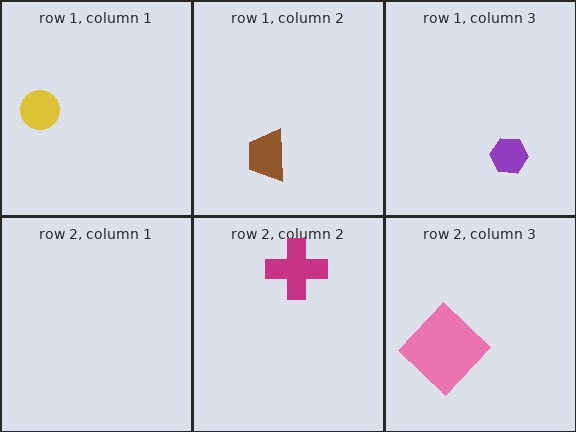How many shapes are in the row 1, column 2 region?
1.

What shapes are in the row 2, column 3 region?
The pink diamond.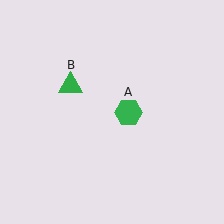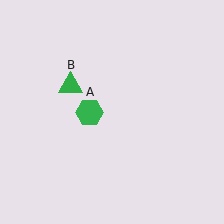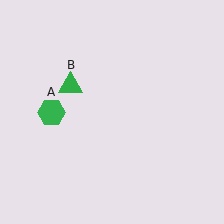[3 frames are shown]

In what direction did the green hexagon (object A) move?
The green hexagon (object A) moved left.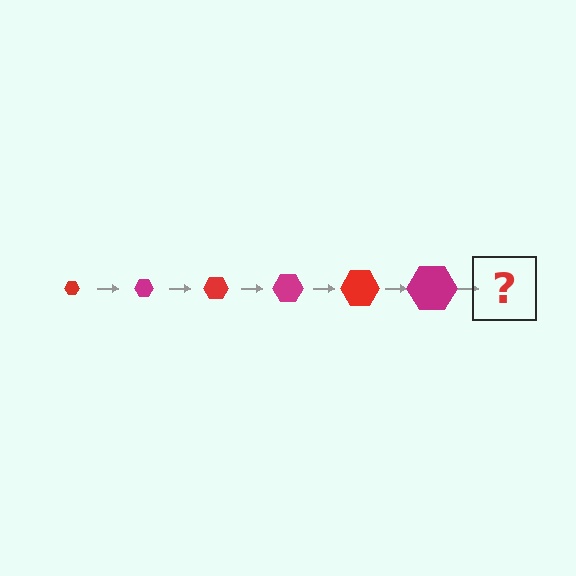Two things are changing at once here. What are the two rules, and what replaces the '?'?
The two rules are that the hexagon grows larger each step and the color cycles through red and magenta. The '?' should be a red hexagon, larger than the previous one.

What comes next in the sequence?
The next element should be a red hexagon, larger than the previous one.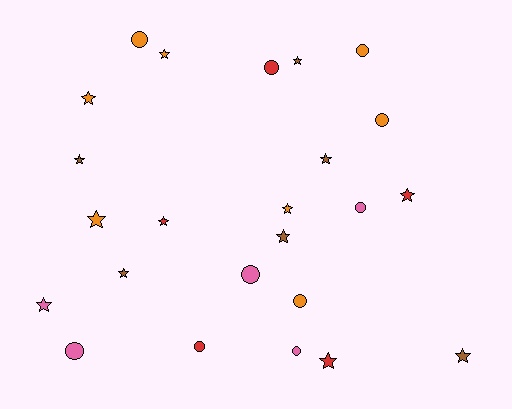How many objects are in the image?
There are 24 objects.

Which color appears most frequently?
Orange, with 8 objects.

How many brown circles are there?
There are no brown circles.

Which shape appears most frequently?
Star, with 14 objects.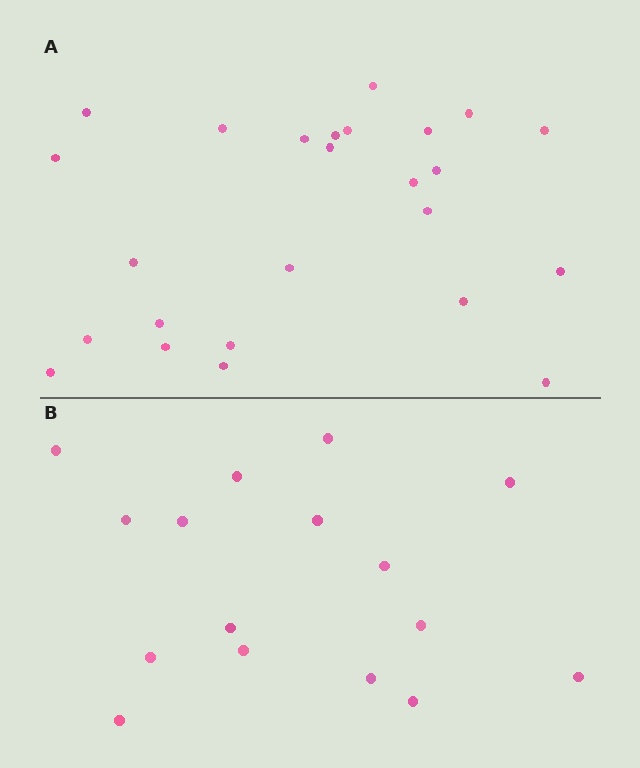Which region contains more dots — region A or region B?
Region A (the top region) has more dots.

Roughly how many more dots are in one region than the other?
Region A has roughly 8 or so more dots than region B.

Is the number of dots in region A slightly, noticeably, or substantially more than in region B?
Region A has substantially more. The ratio is roughly 1.6 to 1.